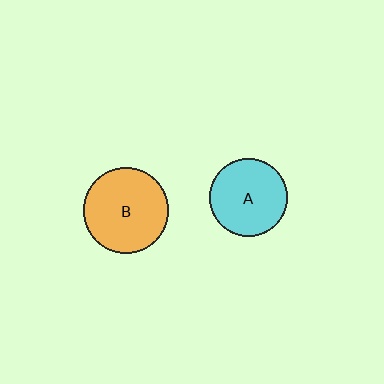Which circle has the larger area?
Circle B (orange).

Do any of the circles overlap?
No, none of the circles overlap.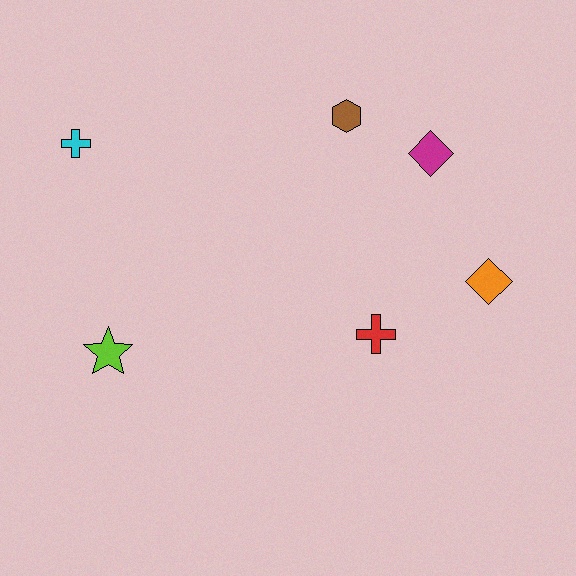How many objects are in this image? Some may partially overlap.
There are 6 objects.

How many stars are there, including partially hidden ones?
There is 1 star.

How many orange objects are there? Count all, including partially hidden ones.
There is 1 orange object.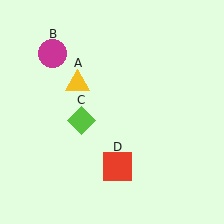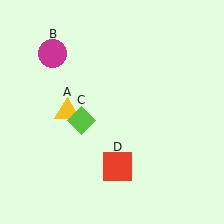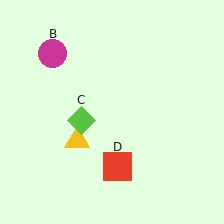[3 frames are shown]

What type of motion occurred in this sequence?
The yellow triangle (object A) rotated counterclockwise around the center of the scene.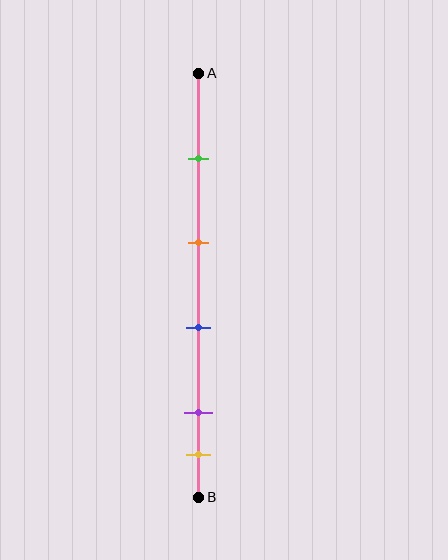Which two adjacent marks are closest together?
The purple and yellow marks are the closest adjacent pair.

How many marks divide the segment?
There are 5 marks dividing the segment.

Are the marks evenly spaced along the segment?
No, the marks are not evenly spaced.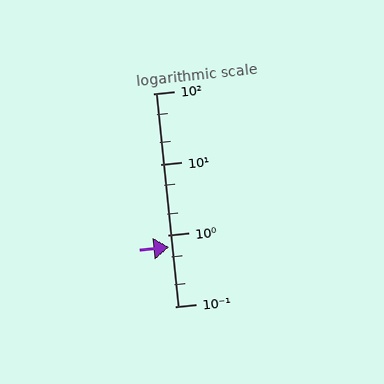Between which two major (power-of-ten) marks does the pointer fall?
The pointer is between 0.1 and 1.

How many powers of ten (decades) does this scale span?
The scale spans 3 decades, from 0.1 to 100.